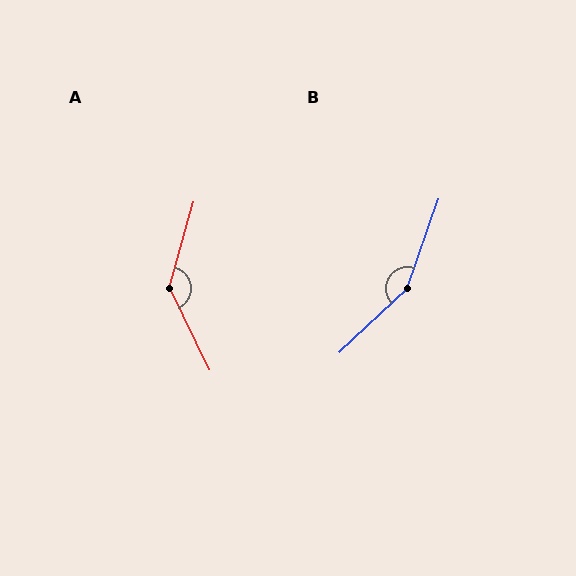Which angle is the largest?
B, at approximately 153 degrees.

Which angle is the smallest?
A, at approximately 139 degrees.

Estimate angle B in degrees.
Approximately 153 degrees.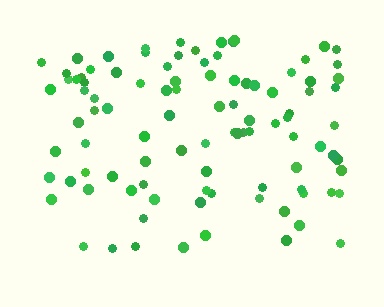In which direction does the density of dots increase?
From bottom to top, with the top side densest.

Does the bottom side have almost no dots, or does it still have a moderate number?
Still a moderate number, just noticeably fewer than the top.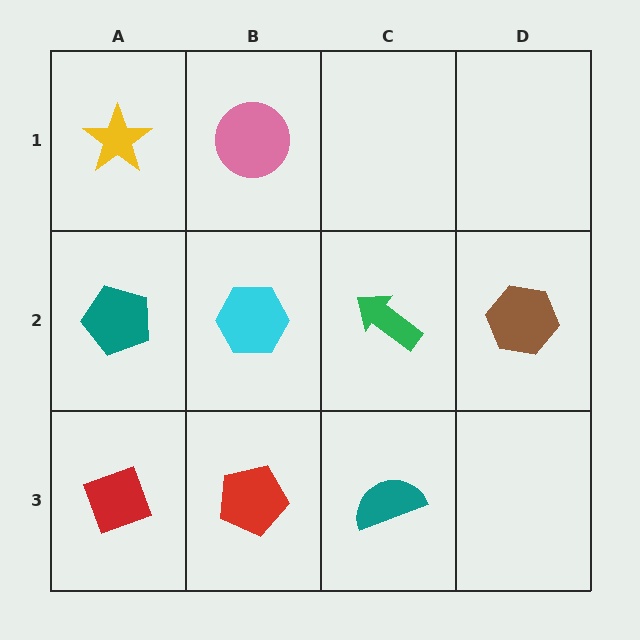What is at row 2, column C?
A green arrow.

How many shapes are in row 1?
2 shapes.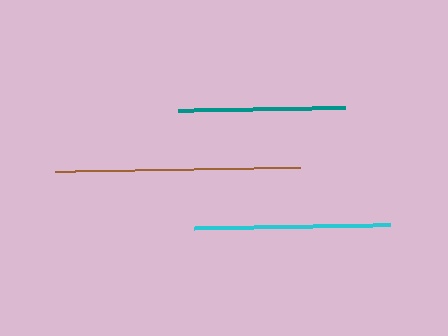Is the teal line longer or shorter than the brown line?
The brown line is longer than the teal line.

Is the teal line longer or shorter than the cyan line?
The cyan line is longer than the teal line.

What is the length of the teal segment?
The teal segment is approximately 167 pixels long.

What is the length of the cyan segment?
The cyan segment is approximately 196 pixels long.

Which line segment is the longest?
The brown line is the longest at approximately 245 pixels.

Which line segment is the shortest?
The teal line is the shortest at approximately 167 pixels.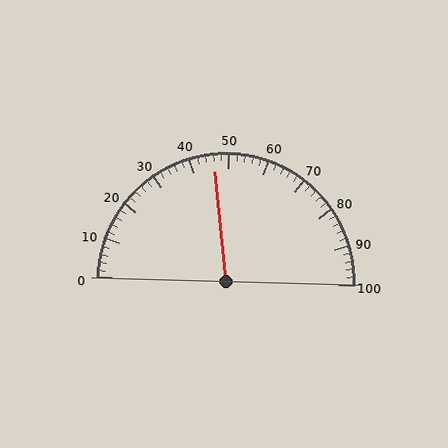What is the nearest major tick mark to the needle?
The nearest major tick mark is 50.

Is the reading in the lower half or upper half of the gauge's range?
The reading is in the lower half of the range (0 to 100).